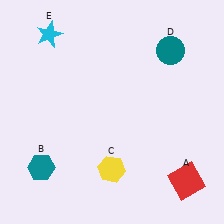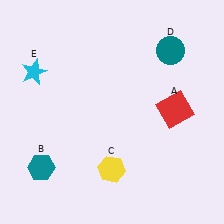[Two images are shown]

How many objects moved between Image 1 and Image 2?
2 objects moved between the two images.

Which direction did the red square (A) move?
The red square (A) moved up.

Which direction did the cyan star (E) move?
The cyan star (E) moved down.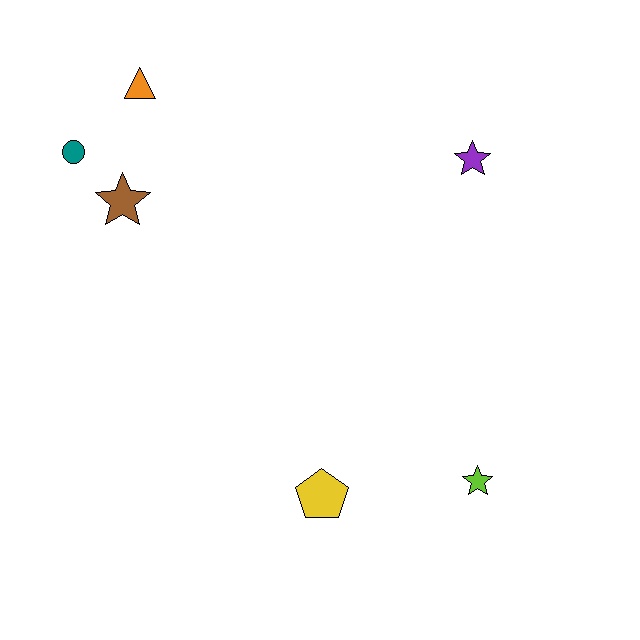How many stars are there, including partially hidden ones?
There are 3 stars.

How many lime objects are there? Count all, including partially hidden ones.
There is 1 lime object.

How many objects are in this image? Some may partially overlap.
There are 6 objects.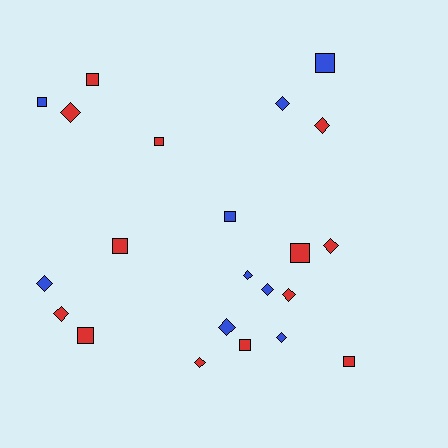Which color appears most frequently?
Red, with 13 objects.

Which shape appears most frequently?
Diamond, with 12 objects.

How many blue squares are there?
There are 3 blue squares.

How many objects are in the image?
There are 22 objects.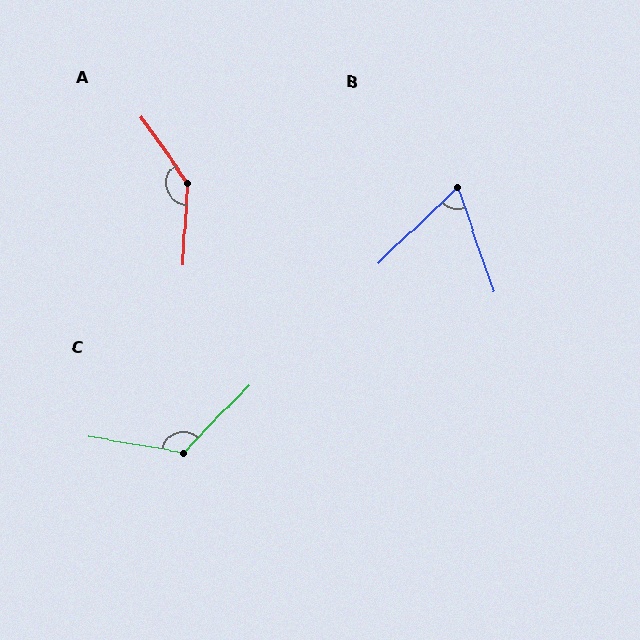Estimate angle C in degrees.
Approximately 124 degrees.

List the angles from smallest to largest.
B (65°), C (124°), A (142°).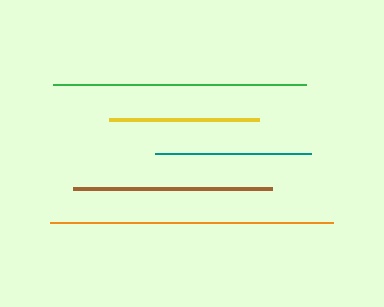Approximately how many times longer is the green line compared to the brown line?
The green line is approximately 1.3 times the length of the brown line.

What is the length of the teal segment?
The teal segment is approximately 157 pixels long.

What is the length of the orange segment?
The orange segment is approximately 283 pixels long.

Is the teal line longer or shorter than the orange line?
The orange line is longer than the teal line.